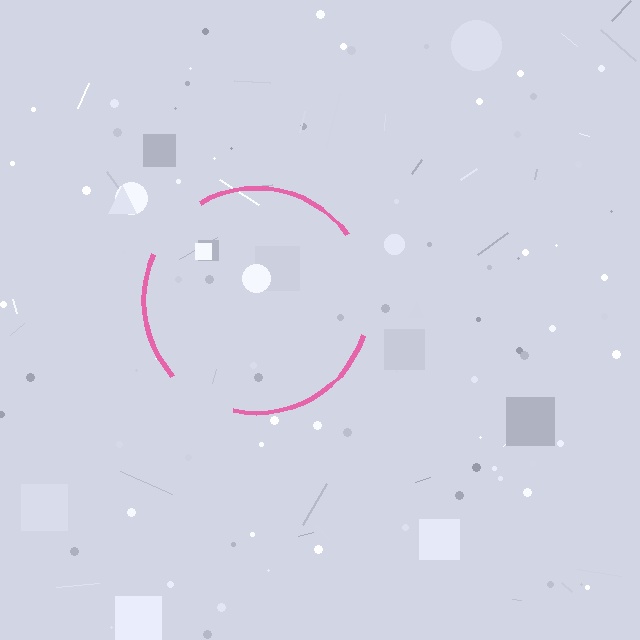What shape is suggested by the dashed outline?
The dashed outline suggests a circle.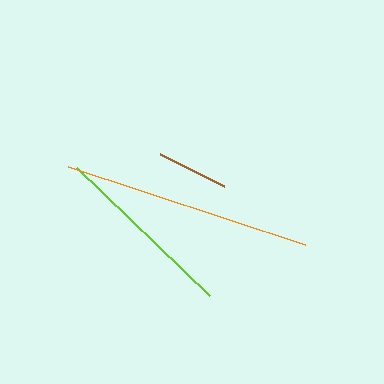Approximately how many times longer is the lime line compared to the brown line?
The lime line is approximately 2.6 times the length of the brown line.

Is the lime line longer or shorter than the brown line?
The lime line is longer than the brown line.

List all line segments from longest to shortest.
From longest to shortest: orange, lime, brown.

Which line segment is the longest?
The orange line is the longest at approximately 249 pixels.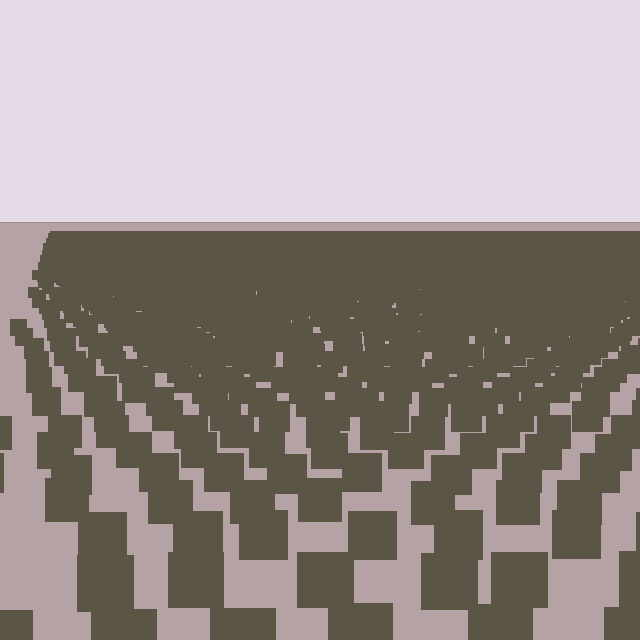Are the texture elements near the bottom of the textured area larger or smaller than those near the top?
Larger. Near the bottom, elements are closer to the viewer and appear at a bigger on-screen size.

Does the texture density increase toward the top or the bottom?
Density increases toward the top.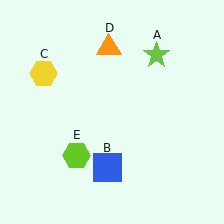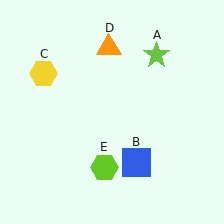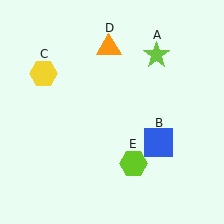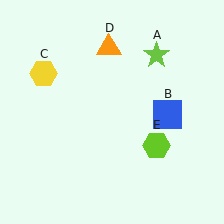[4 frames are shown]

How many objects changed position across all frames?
2 objects changed position: blue square (object B), lime hexagon (object E).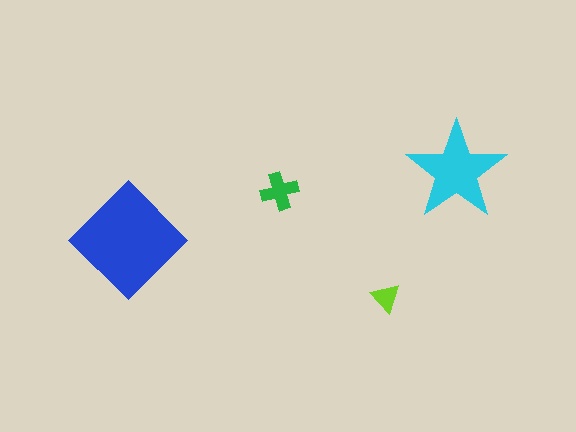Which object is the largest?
The blue diamond.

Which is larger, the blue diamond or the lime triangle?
The blue diamond.